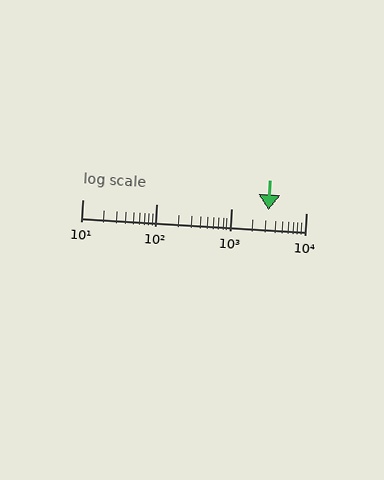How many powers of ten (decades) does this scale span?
The scale spans 3 decades, from 10 to 10000.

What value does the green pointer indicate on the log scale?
The pointer indicates approximately 3100.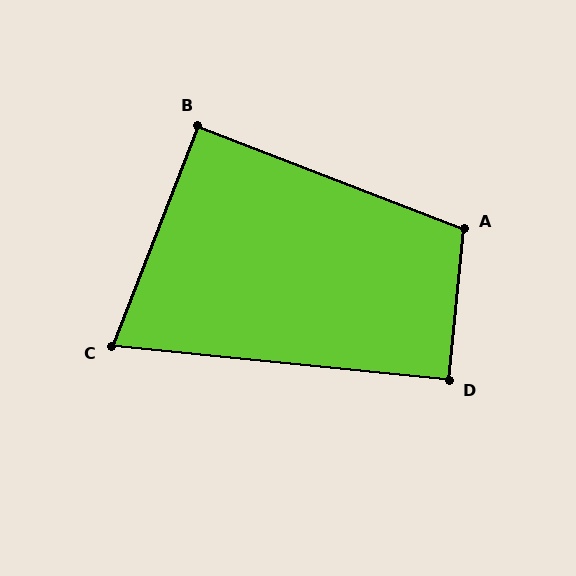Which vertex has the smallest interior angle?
C, at approximately 74 degrees.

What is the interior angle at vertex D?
Approximately 90 degrees (approximately right).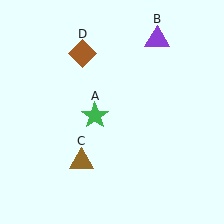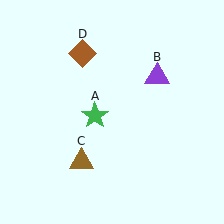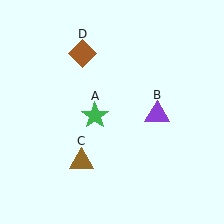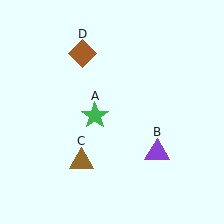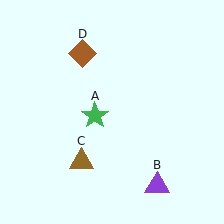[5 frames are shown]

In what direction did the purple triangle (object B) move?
The purple triangle (object B) moved down.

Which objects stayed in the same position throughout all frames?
Green star (object A) and brown triangle (object C) and brown diamond (object D) remained stationary.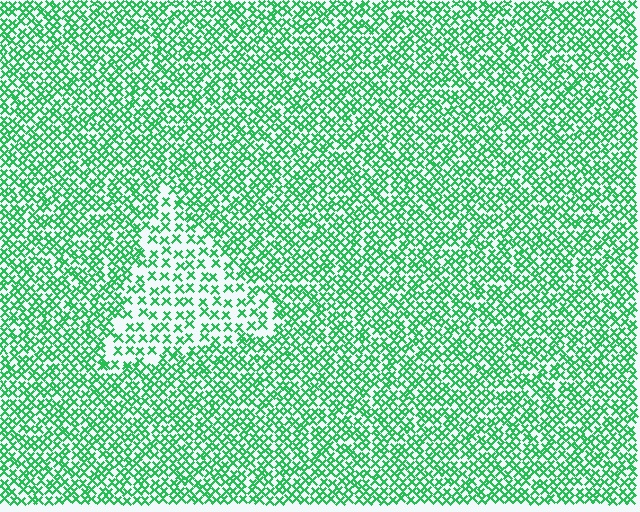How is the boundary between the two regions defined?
The boundary is defined by a change in element density (approximately 1.9x ratio). All elements are the same color, size, and shape.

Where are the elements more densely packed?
The elements are more densely packed outside the triangle boundary.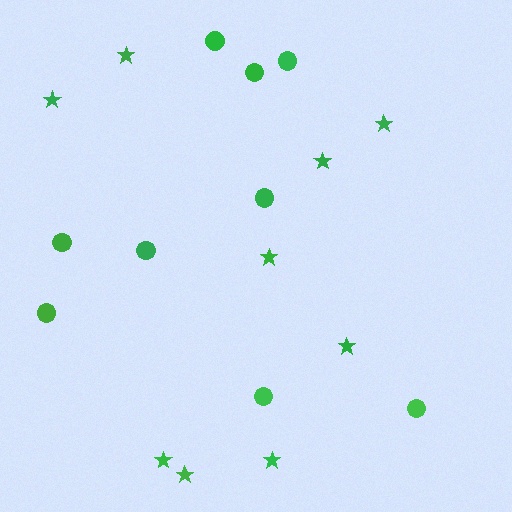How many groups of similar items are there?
There are 2 groups: one group of stars (9) and one group of circles (9).